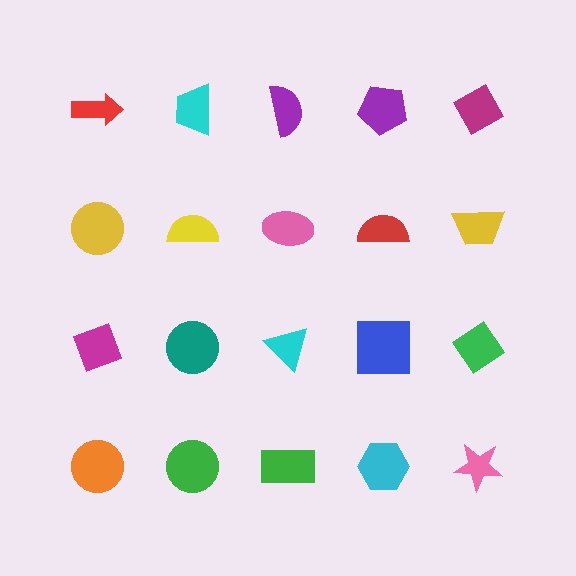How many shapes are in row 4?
5 shapes.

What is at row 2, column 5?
A yellow trapezoid.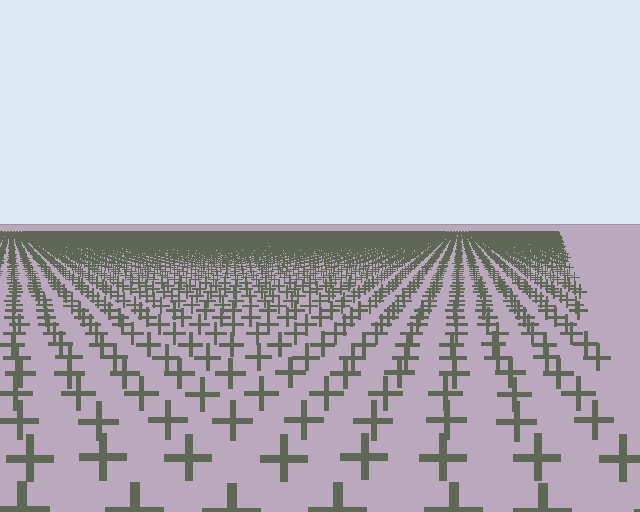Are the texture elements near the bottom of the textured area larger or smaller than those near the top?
Larger. Near the bottom, elements are closer to the viewer and appear at a bigger on-screen size.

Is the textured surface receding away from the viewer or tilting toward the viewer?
The surface is receding away from the viewer. Texture elements get smaller and denser toward the top.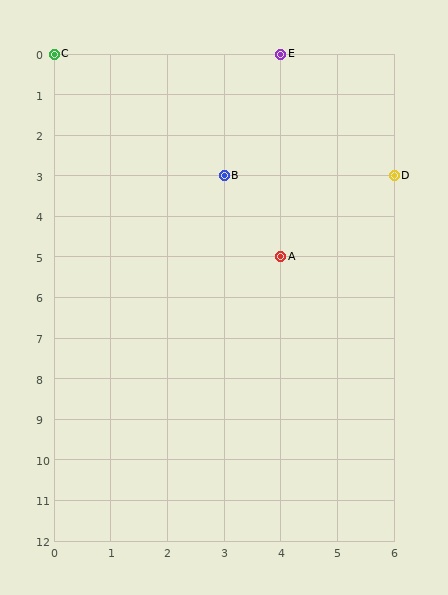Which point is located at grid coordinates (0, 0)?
Point C is at (0, 0).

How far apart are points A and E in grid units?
Points A and E are 5 rows apart.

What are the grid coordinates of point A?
Point A is at grid coordinates (4, 5).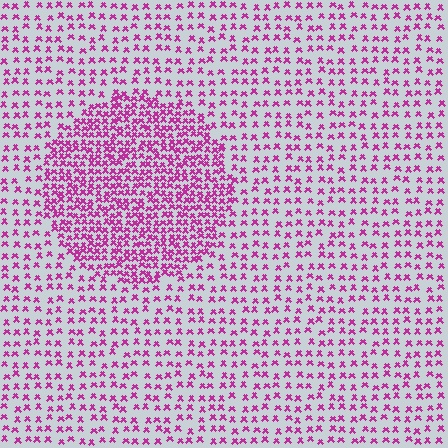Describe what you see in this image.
The image contains small magenta elements arranged at two different densities. A circle-shaped region is visible where the elements are more densely packed than the surrounding area.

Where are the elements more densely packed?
The elements are more densely packed inside the circle boundary.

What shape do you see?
I see a circle.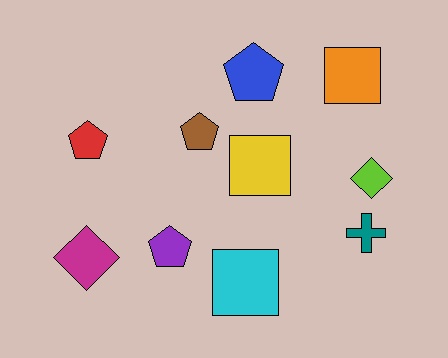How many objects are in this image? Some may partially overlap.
There are 10 objects.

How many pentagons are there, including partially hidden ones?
There are 4 pentagons.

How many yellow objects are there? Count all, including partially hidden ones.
There is 1 yellow object.